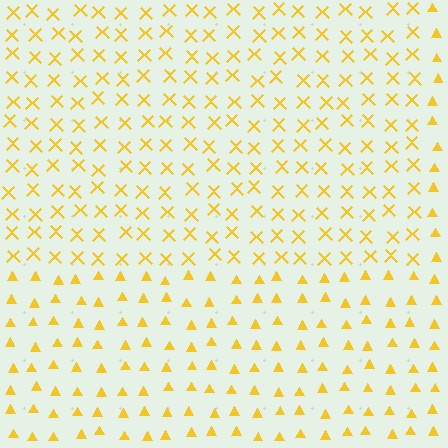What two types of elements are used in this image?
The image uses X marks inside the rectangle region and triangles outside it.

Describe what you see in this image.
The image is filled with small yellow elements arranged in a uniform grid. A rectangle-shaped region contains X marks, while the surrounding area contains triangles. The boundary is defined purely by the change in element shape.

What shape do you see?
I see a rectangle.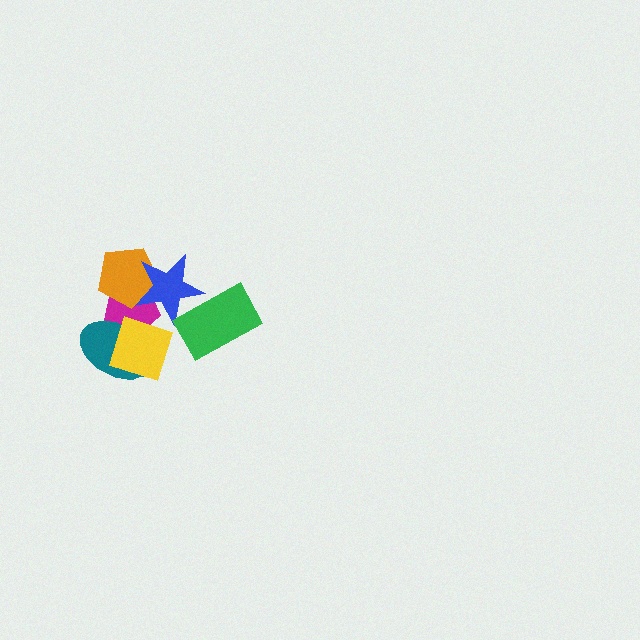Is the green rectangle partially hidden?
No, no other shape covers it.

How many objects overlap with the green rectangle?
1 object overlaps with the green rectangle.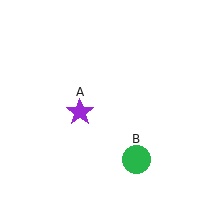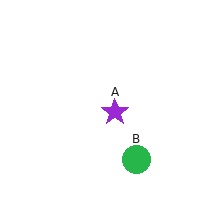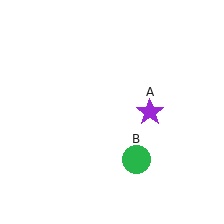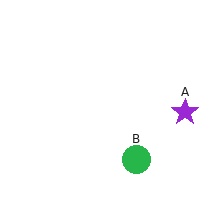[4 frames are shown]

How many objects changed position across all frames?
1 object changed position: purple star (object A).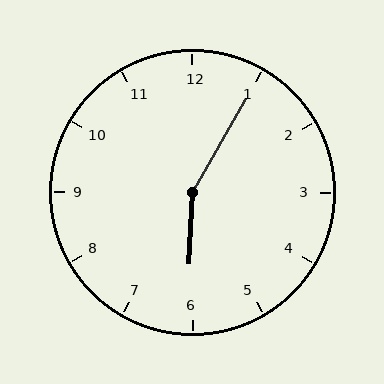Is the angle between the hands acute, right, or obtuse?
It is obtuse.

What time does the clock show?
6:05.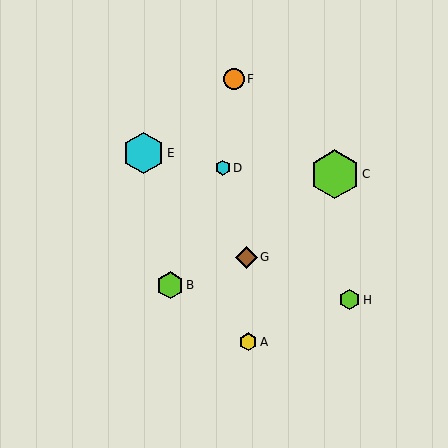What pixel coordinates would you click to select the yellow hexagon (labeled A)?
Click at (248, 342) to select the yellow hexagon A.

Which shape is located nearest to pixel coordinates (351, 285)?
The lime hexagon (labeled H) at (350, 300) is nearest to that location.